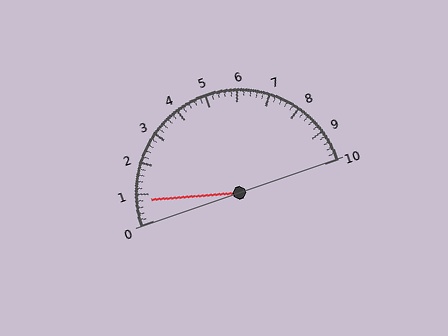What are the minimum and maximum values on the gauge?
The gauge ranges from 0 to 10.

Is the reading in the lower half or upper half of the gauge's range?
The reading is in the lower half of the range (0 to 10).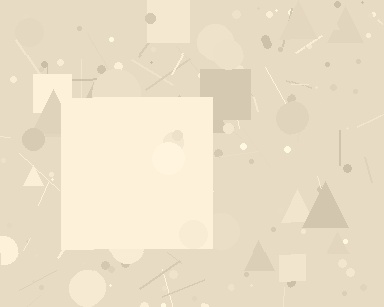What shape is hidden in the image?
A square is hidden in the image.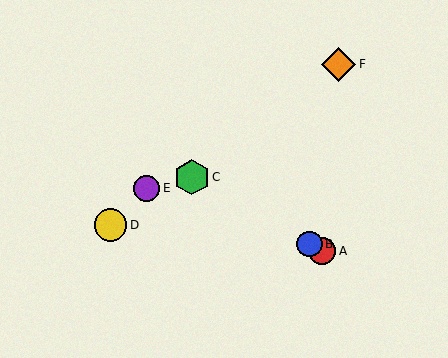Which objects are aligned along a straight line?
Objects A, B, C are aligned along a straight line.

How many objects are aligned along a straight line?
3 objects (A, B, C) are aligned along a straight line.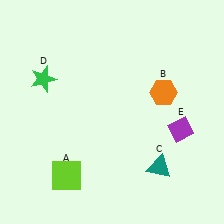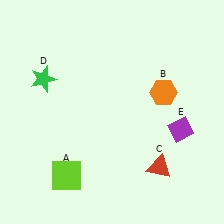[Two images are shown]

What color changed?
The triangle (C) changed from teal in Image 1 to red in Image 2.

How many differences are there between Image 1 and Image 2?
There is 1 difference between the two images.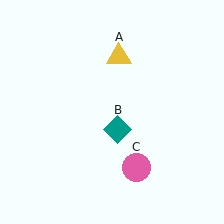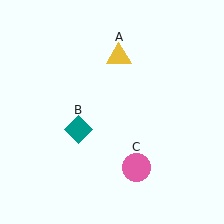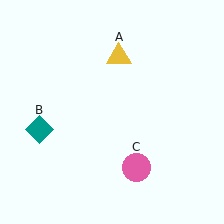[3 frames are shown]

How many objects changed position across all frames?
1 object changed position: teal diamond (object B).